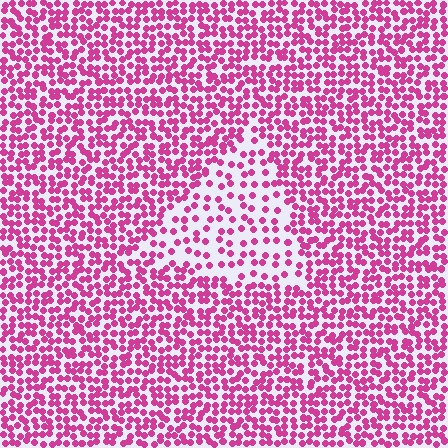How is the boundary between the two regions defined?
The boundary is defined by a change in element density (approximately 2.1x ratio). All elements are the same color, size, and shape.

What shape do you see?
I see a triangle.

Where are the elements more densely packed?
The elements are more densely packed outside the triangle boundary.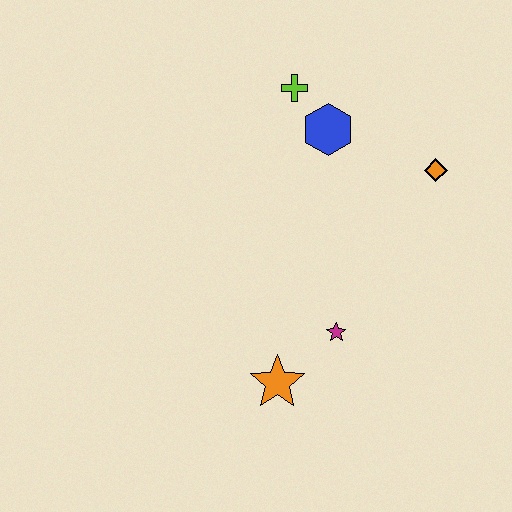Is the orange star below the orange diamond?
Yes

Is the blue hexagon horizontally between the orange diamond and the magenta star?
No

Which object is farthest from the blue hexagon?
The orange star is farthest from the blue hexagon.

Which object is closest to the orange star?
The magenta star is closest to the orange star.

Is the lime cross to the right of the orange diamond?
No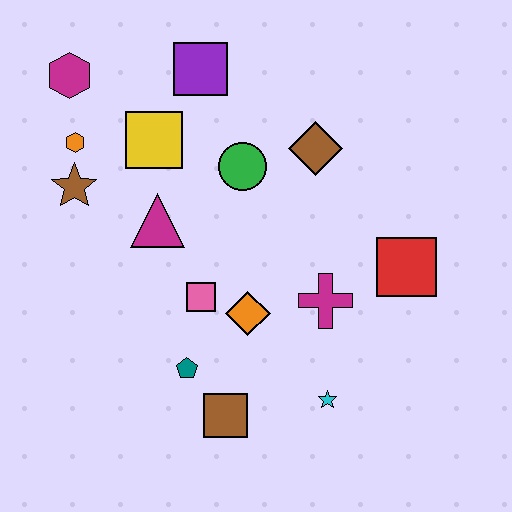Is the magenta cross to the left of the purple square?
No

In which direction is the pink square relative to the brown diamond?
The pink square is below the brown diamond.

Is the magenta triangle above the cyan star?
Yes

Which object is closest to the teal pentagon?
The brown square is closest to the teal pentagon.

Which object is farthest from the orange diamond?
The magenta hexagon is farthest from the orange diamond.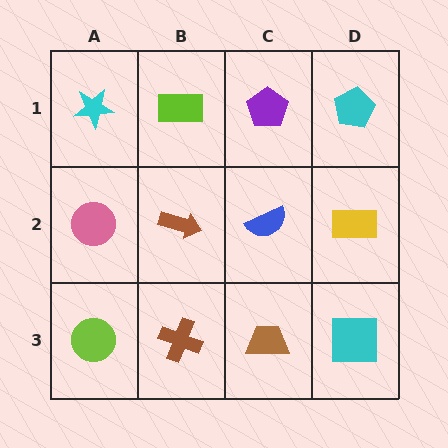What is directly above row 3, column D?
A yellow rectangle.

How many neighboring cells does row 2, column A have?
3.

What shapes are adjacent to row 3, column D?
A yellow rectangle (row 2, column D), a brown trapezoid (row 3, column C).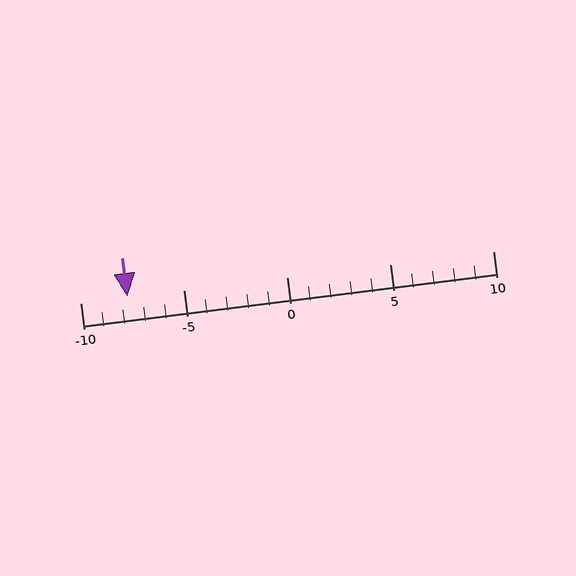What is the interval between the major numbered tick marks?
The major tick marks are spaced 5 units apart.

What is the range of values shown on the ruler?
The ruler shows values from -10 to 10.